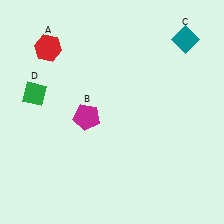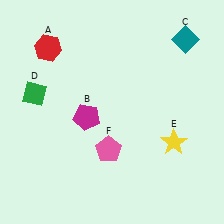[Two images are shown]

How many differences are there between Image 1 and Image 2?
There are 2 differences between the two images.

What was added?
A yellow star (E), a pink pentagon (F) were added in Image 2.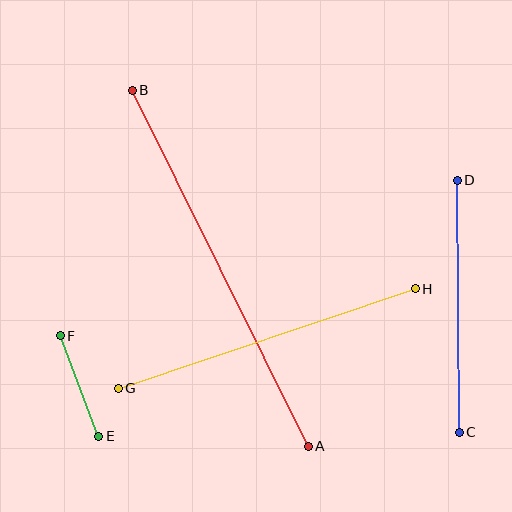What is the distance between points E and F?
The distance is approximately 107 pixels.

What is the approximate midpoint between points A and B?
The midpoint is at approximately (220, 268) pixels.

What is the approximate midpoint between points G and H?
The midpoint is at approximately (267, 338) pixels.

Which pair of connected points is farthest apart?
Points A and B are farthest apart.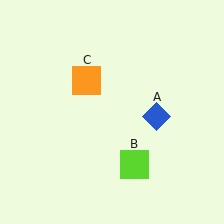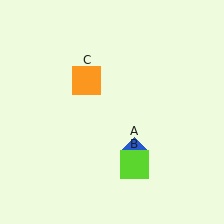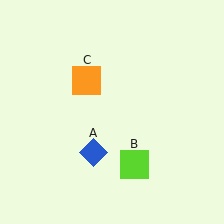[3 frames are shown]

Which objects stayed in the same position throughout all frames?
Lime square (object B) and orange square (object C) remained stationary.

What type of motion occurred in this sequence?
The blue diamond (object A) rotated clockwise around the center of the scene.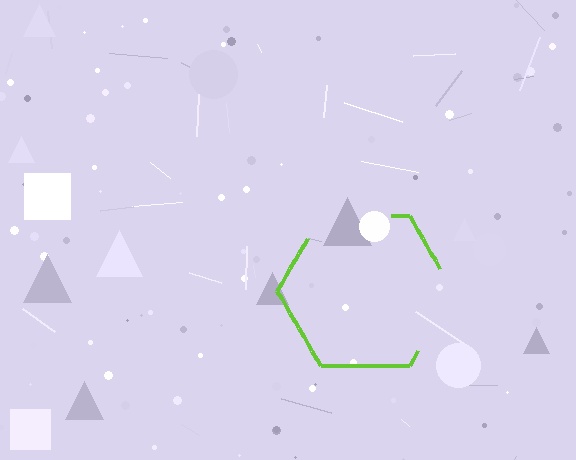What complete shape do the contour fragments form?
The contour fragments form a hexagon.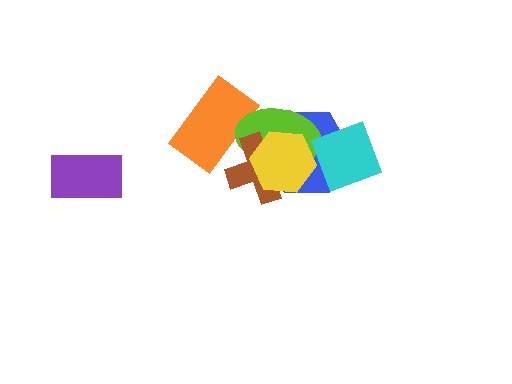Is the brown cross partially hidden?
Yes, it is partially covered by another shape.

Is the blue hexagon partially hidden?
Yes, it is partially covered by another shape.